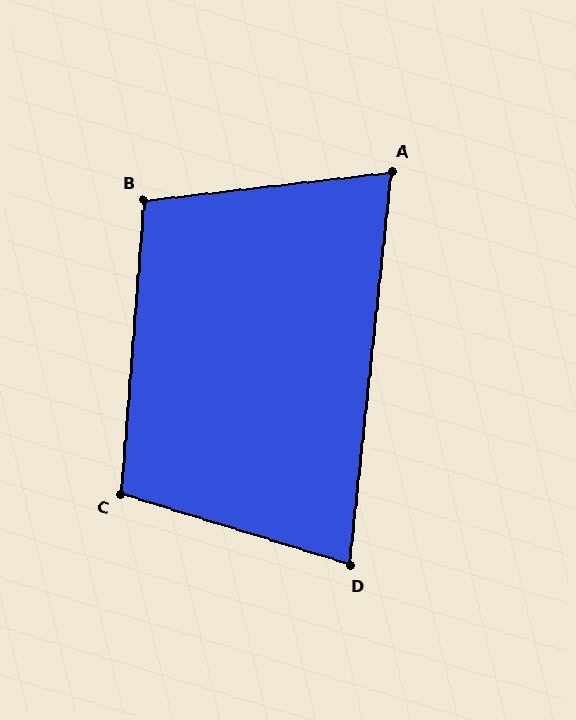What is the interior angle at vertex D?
Approximately 79 degrees (acute).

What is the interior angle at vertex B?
Approximately 101 degrees (obtuse).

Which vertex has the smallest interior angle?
A, at approximately 77 degrees.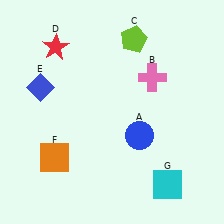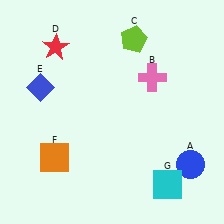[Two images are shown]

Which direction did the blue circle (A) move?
The blue circle (A) moved right.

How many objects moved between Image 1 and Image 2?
1 object moved between the two images.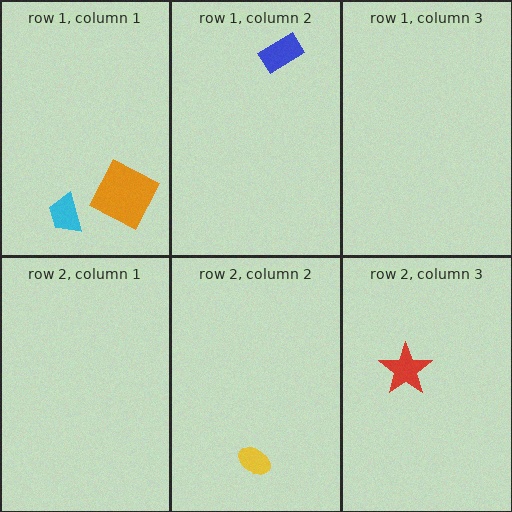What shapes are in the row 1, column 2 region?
The blue rectangle.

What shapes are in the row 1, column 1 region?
The orange square, the cyan trapezoid.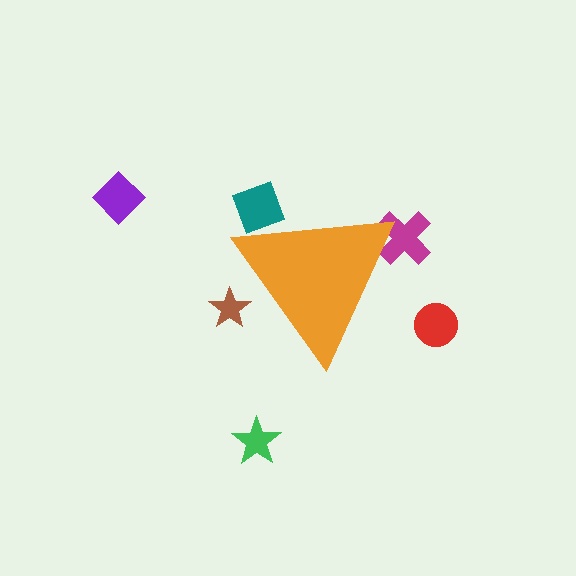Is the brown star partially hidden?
Yes, the brown star is partially hidden behind the orange triangle.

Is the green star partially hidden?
No, the green star is fully visible.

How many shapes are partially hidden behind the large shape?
3 shapes are partially hidden.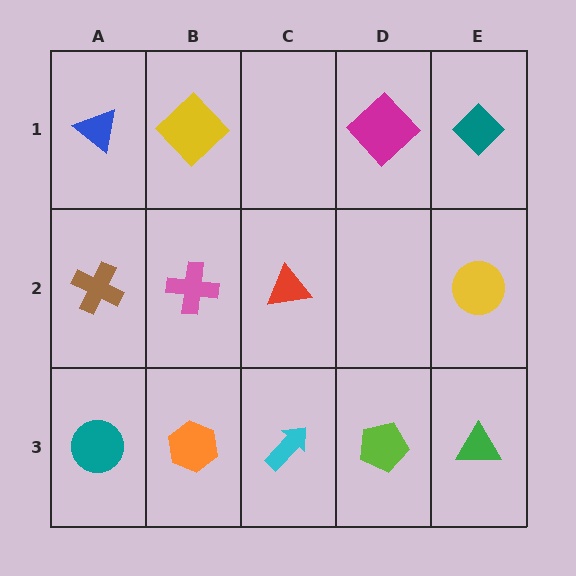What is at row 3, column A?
A teal circle.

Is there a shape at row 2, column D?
No, that cell is empty.